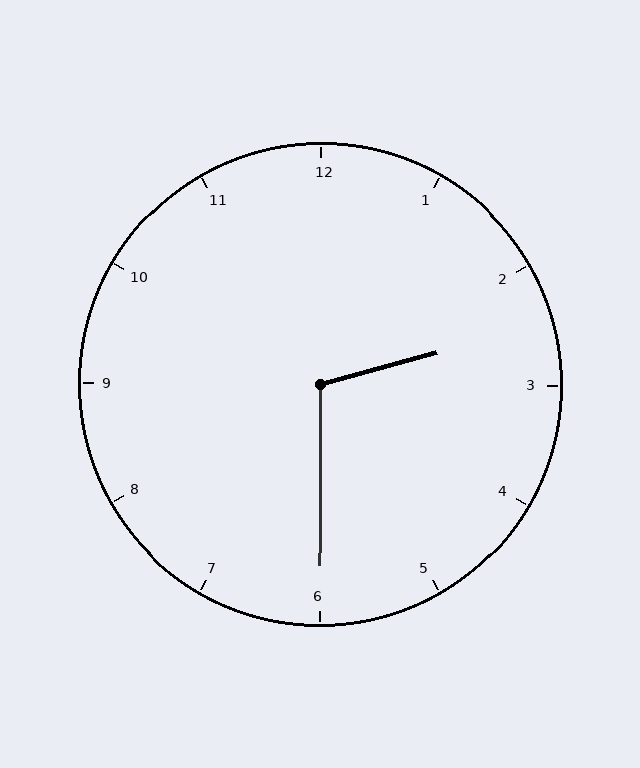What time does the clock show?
2:30.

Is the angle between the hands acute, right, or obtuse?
It is obtuse.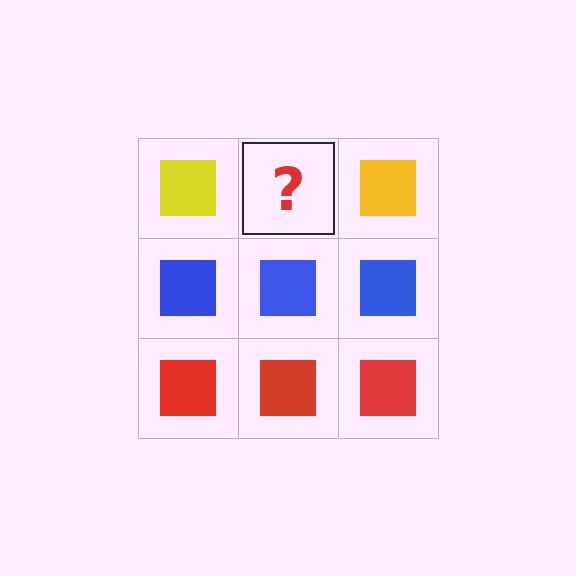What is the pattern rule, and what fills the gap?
The rule is that each row has a consistent color. The gap should be filled with a yellow square.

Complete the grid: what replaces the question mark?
The question mark should be replaced with a yellow square.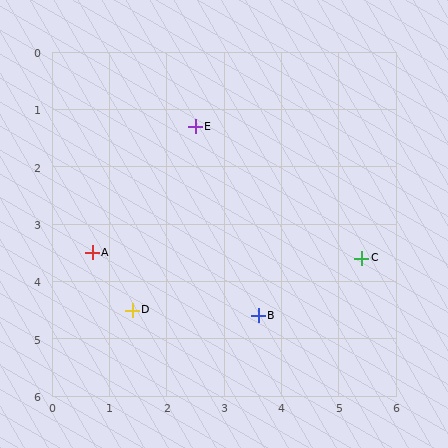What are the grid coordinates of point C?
Point C is at approximately (5.4, 3.6).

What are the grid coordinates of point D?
Point D is at approximately (1.4, 4.5).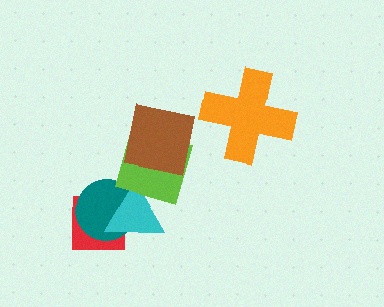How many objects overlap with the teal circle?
3 objects overlap with the teal circle.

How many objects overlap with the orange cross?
0 objects overlap with the orange cross.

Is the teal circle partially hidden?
Yes, it is partially covered by another shape.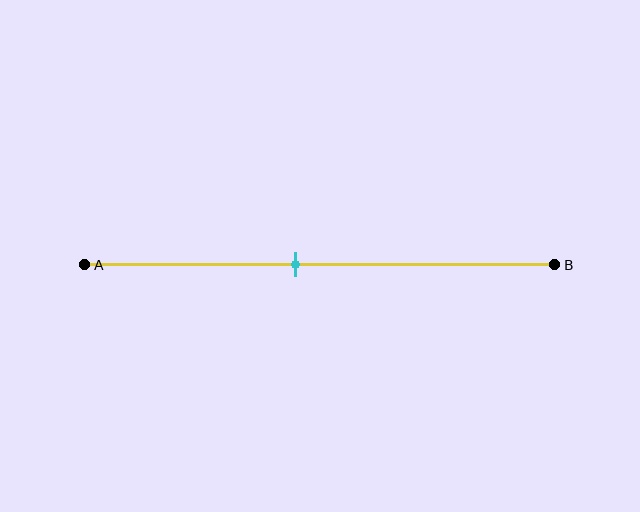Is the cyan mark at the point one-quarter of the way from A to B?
No, the mark is at about 45% from A, not at the 25% one-quarter point.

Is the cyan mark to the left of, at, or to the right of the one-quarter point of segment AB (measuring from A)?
The cyan mark is to the right of the one-quarter point of segment AB.